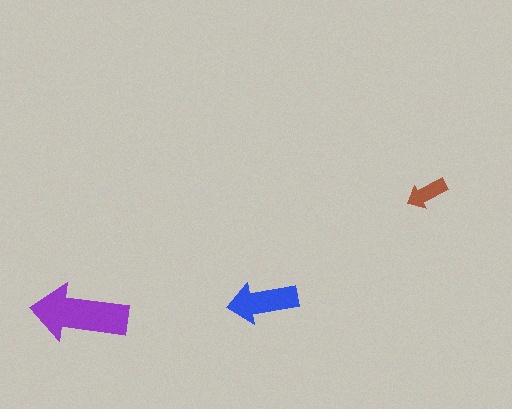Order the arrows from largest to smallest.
the purple one, the blue one, the brown one.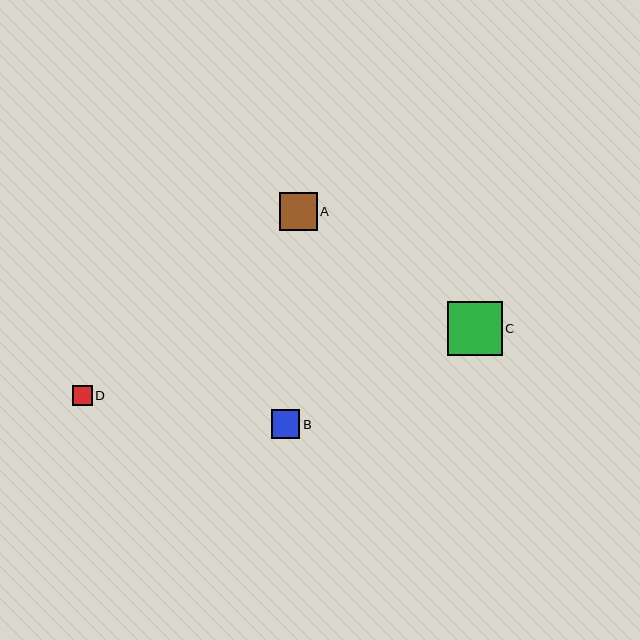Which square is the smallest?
Square D is the smallest with a size of approximately 20 pixels.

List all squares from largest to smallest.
From largest to smallest: C, A, B, D.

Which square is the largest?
Square C is the largest with a size of approximately 54 pixels.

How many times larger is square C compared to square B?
Square C is approximately 1.9 times the size of square B.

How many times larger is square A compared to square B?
Square A is approximately 1.3 times the size of square B.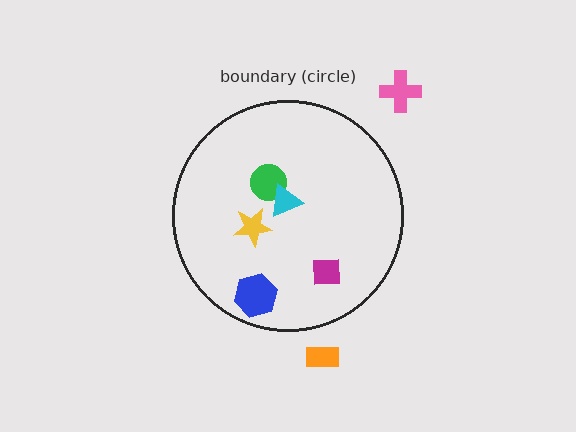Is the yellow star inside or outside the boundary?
Inside.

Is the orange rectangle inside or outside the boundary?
Outside.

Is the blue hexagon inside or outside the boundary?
Inside.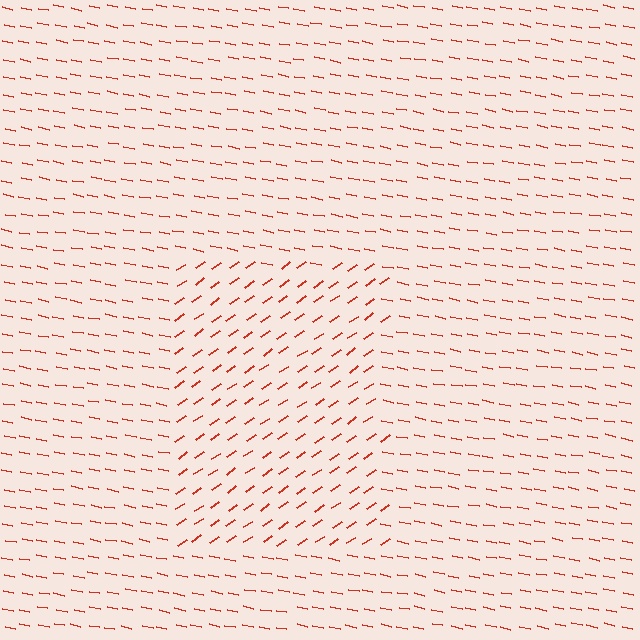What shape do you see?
I see a rectangle.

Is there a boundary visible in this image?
Yes, there is a texture boundary formed by a change in line orientation.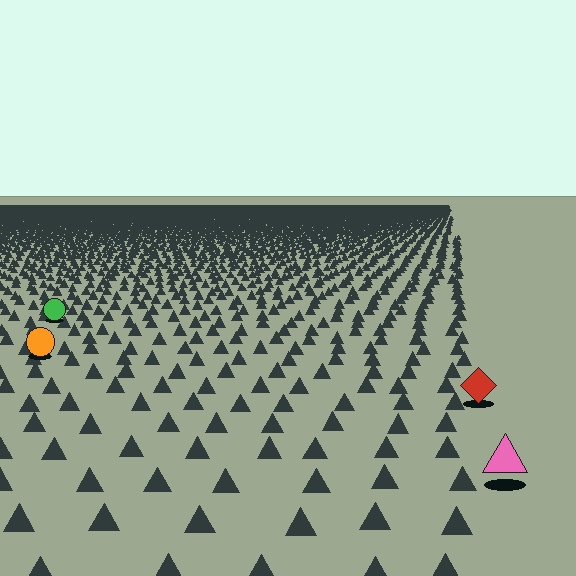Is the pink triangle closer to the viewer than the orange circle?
Yes. The pink triangle is closer — you can tell from the texture gradient: the ground texture is coarser near it.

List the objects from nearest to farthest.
From nearest to farthest: the pink triangle, the red diamond, the orange circle, the green circle.